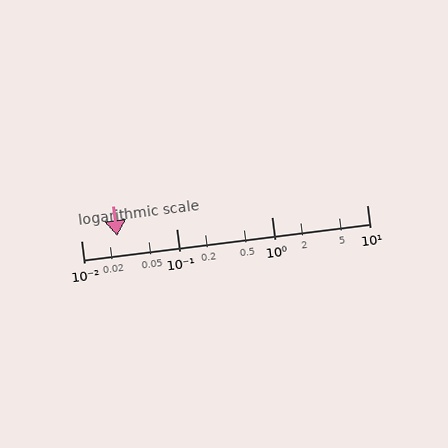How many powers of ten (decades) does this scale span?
The scale spans 3 decades, from 0.01 to 10.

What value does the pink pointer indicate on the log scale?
The pointer indicates approximately 0.024.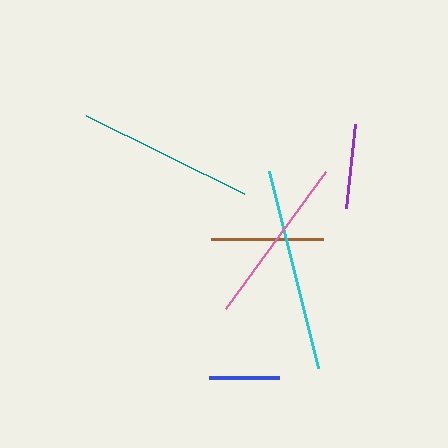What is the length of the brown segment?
The brown segment is approximately 112 pixels long.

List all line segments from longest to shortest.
From longest to shortest: cyan, teal, pink, brown, purple, blue.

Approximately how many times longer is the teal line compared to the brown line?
The teal line is approximately 1.6 times the length of the brown line.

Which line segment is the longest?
The cyan line is the longest at approximately 203 pixels.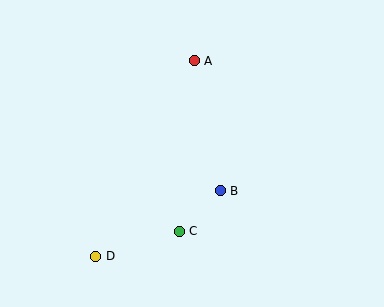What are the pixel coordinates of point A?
Point A is at (194, 61).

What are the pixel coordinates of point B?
Point B is at (220, 191).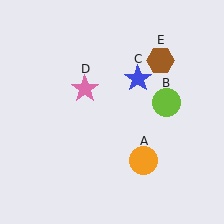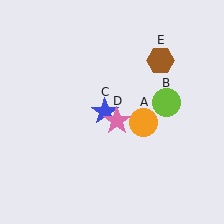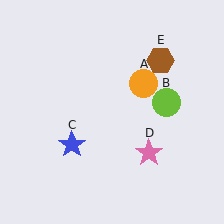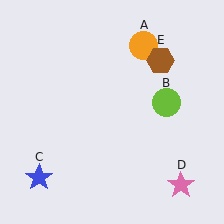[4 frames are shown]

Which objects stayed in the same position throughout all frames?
Lime circle (object B) and brown hexagon (object E) remained stationary.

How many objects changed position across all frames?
3 objects changed position: orange circle (object A), blue star (object C), pink star (object D).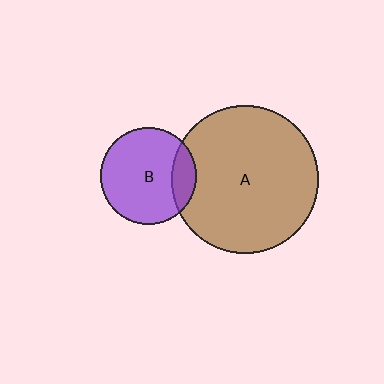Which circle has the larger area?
Circle A (brown).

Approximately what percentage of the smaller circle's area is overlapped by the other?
Approximately 15%.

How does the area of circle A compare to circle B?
Approximately 2.3 times.